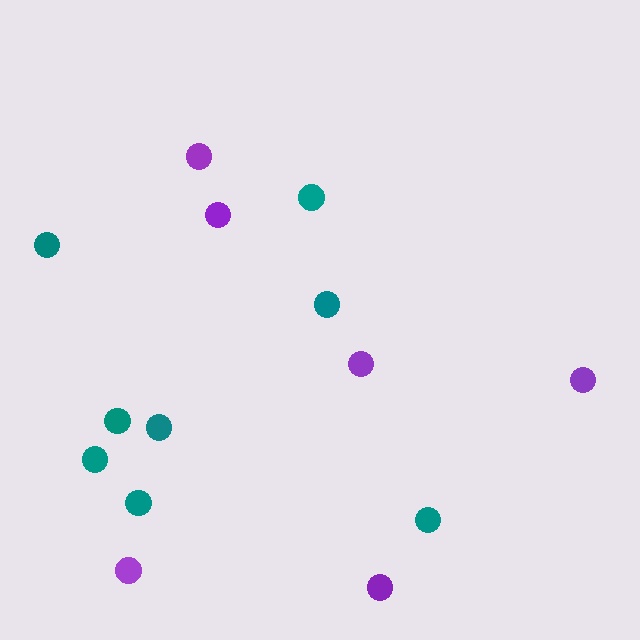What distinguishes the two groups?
There are 2 groups: one group of purple circles (6) and one group of teal circles (8).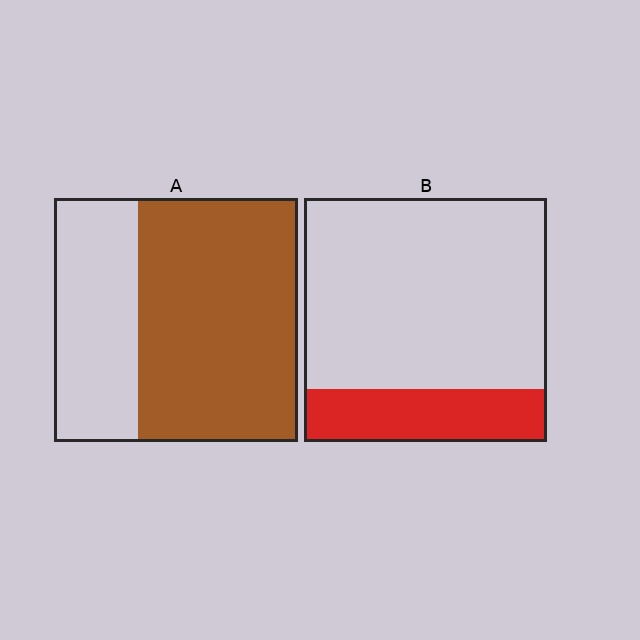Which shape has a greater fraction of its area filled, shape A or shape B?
Shape A.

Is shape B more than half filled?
No.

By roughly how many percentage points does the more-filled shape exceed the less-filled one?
By roughly 45 percentage points (A over B).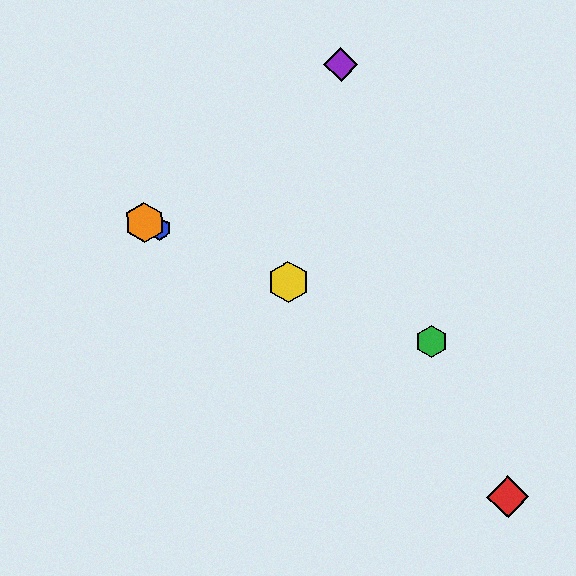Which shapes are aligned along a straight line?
The blue hexagon, the green hexagon, the yellow hexagon, the orange hexagon are aligned along a straight line.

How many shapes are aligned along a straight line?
4 shapes (the blue hexagon, the green hexagon, the yellow hexagon, the orange hexagon) are aligned along a straight line.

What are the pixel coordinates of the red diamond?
The red diamond is at (508, 497).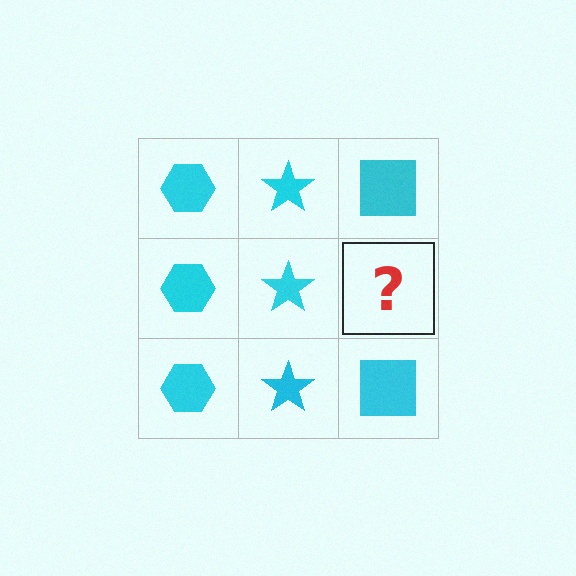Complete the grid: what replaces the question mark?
The question mark should be replaced with a cyan square.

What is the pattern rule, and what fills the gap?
The rule is that each column has a consistent shape. The gap should be filled with a cyan square.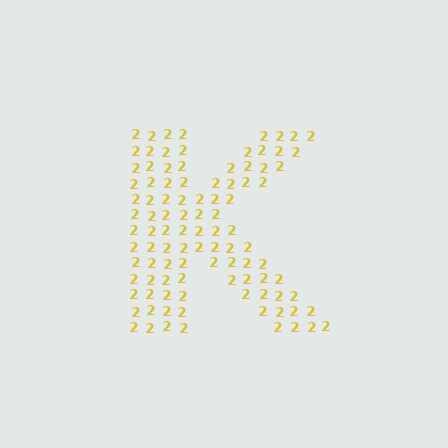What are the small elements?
The small elements are digit 2's.